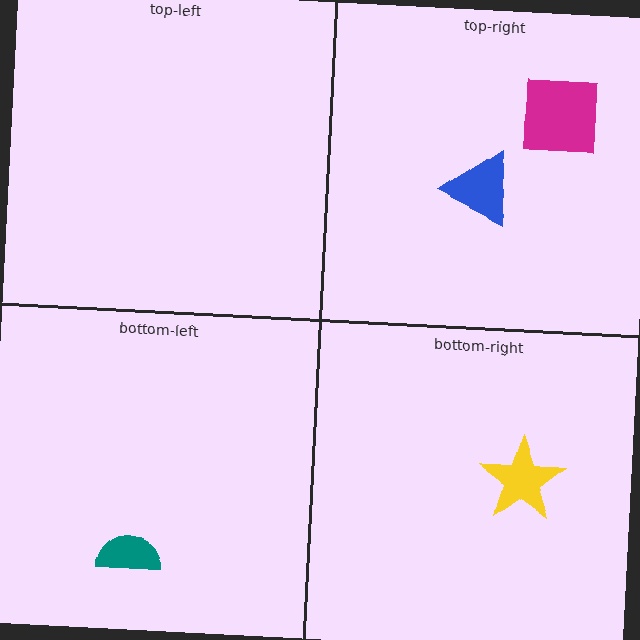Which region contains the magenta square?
The top-right region.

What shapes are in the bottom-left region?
The teal semicircle.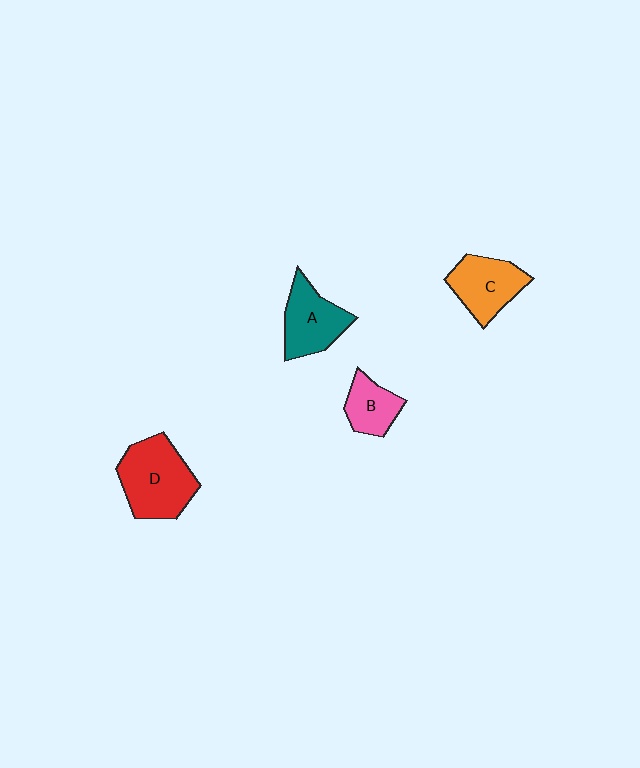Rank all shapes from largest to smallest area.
From largest to smallest: D (red), A (teal), C (orange), B (pink).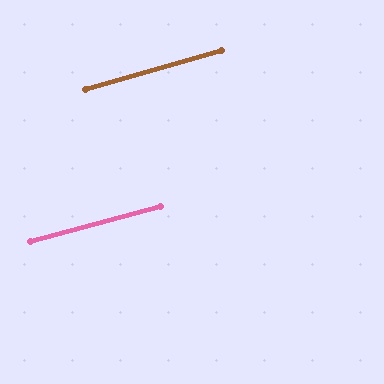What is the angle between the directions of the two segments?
Approximately 1 degree.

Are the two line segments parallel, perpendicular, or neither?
Parallel — their directions differ by only 1.2°.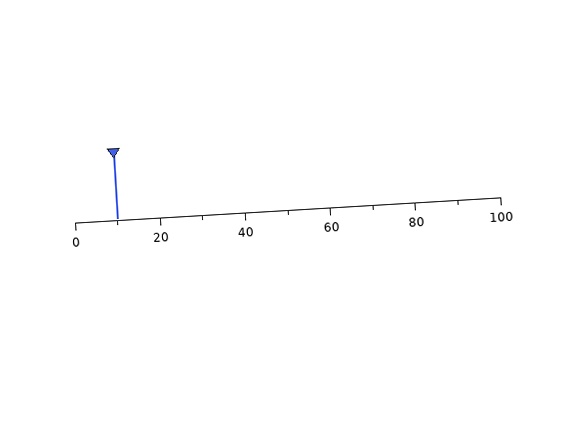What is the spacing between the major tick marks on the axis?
The major ticks are spaced 20 apart.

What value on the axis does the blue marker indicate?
The marker indicates approximately 10.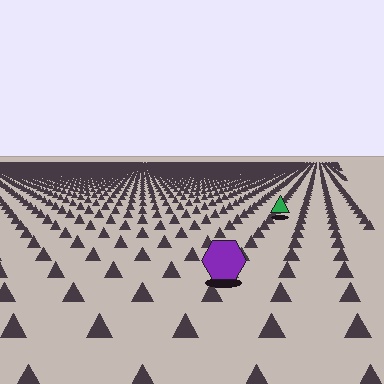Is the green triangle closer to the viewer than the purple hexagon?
No. The purple hexagon is closer — you can tell from the texture gradient: the ground texture is coarser near it.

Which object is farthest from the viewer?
The green triangle is farthest from the viewer. It appears smaller and the ground texture around it is denser.